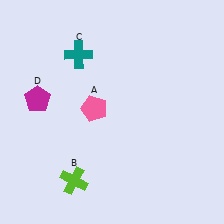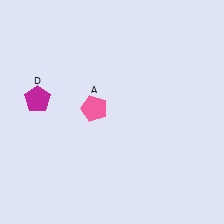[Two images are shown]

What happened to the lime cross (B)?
The lime cross (B) was removed in Image 2. It was in the bottom-left area of Image 1.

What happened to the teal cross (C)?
The teal cross (C) was removed in Image 2. It was in the top-left area of Image 1.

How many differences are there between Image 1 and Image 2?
There are 2 differences between the two images.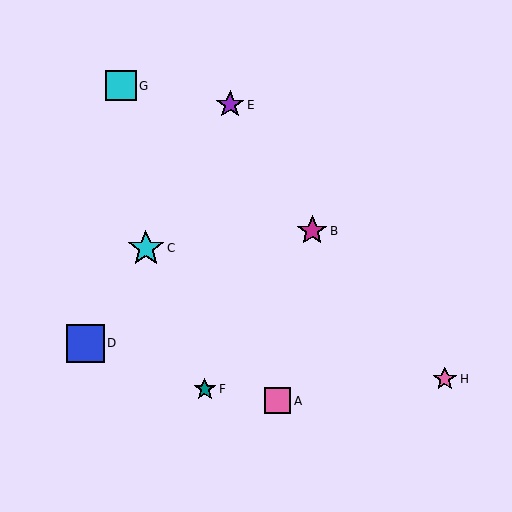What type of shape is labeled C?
Shape C is a cyan star.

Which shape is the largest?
The blue square (labeled D) is the largest.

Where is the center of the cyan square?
The center of the cyan square is at (121, 86).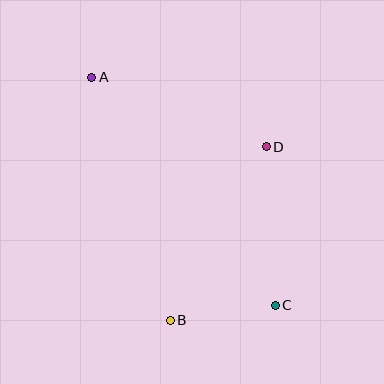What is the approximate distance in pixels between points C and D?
The distance between C and D is approximately 159 pixels.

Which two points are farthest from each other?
Points A and C are farthest from each other.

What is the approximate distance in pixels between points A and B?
The distance between A and B is approximately 256 pixels.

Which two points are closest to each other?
Points B and C are closest to each other.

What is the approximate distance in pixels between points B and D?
The distance between B and D is approximately 198 pixels.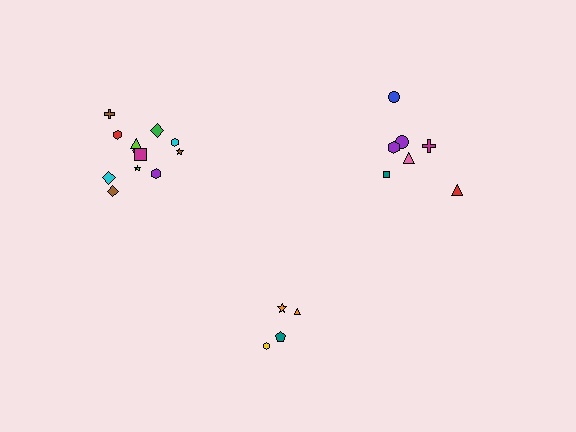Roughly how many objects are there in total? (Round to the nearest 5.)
Roughly 25 objects in total.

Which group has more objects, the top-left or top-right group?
The top-left group.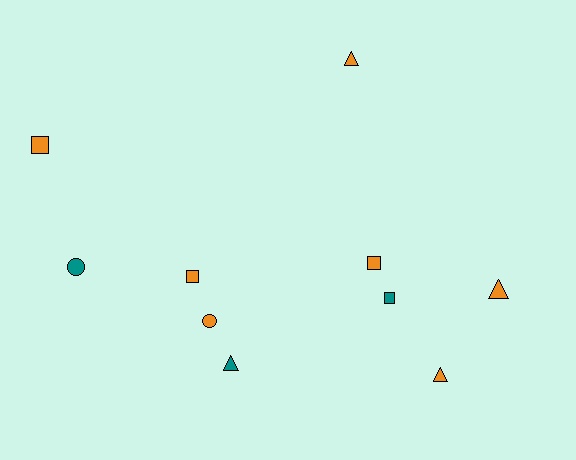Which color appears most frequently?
Orange, with 7 objects.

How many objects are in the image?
There are 10 objects.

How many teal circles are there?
There is 1 teal circle.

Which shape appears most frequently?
Square, with 4 objects.